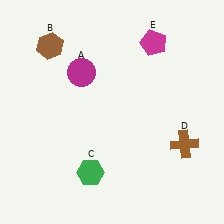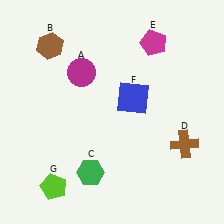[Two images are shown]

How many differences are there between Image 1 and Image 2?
There are 2 differences between the two images.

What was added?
A blue square (F), a lime pentagon (G) were added in Image 2.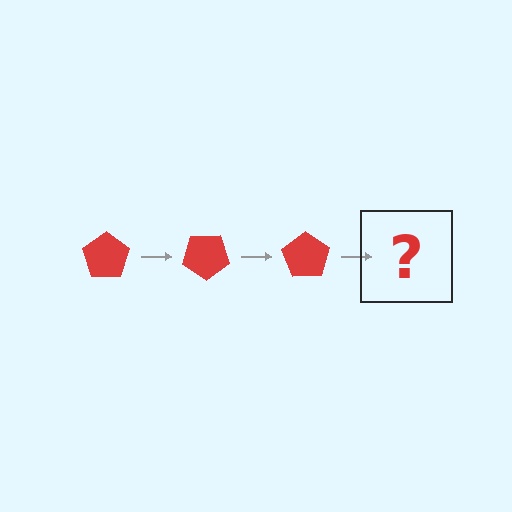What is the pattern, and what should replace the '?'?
The pattern is that the pentagon rotates 35 degrees each step. The '?' should be a red pentagon rotated 105 degrees.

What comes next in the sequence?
The next element should be a red pentagon rotated 105 degrees.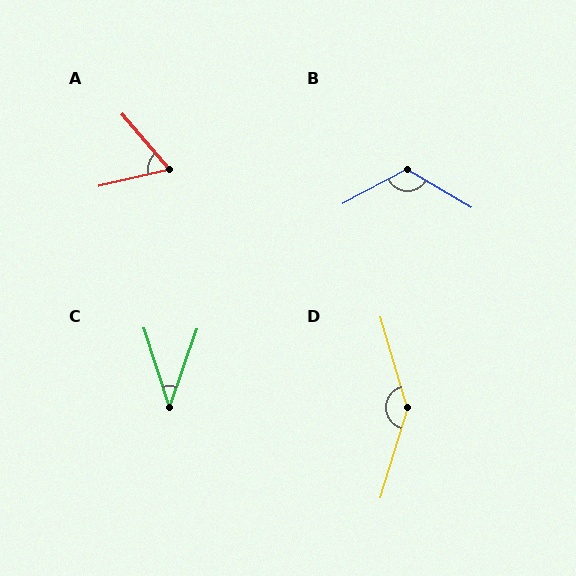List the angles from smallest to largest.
C (37°), A (63°), B (121°), D (146°).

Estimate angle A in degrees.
Approximately 63 degrees.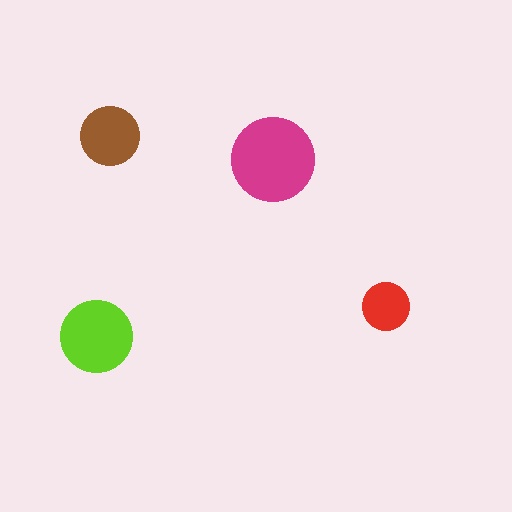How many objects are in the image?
There are 4 objects in the image.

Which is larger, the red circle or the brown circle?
The brown one.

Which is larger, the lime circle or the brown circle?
The lime one.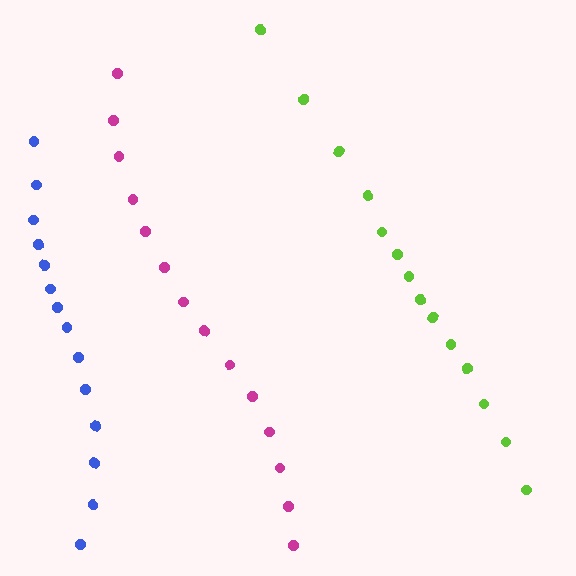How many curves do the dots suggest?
There are 3 distinct paths.